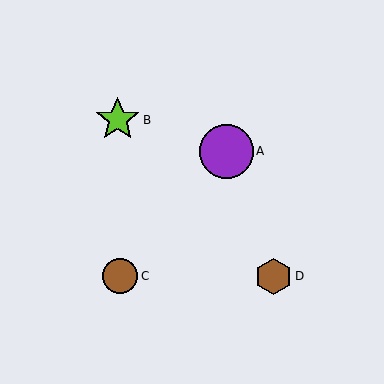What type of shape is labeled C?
Shape C is a brown circle.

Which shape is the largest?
The purple circle (labeled A) is the largest.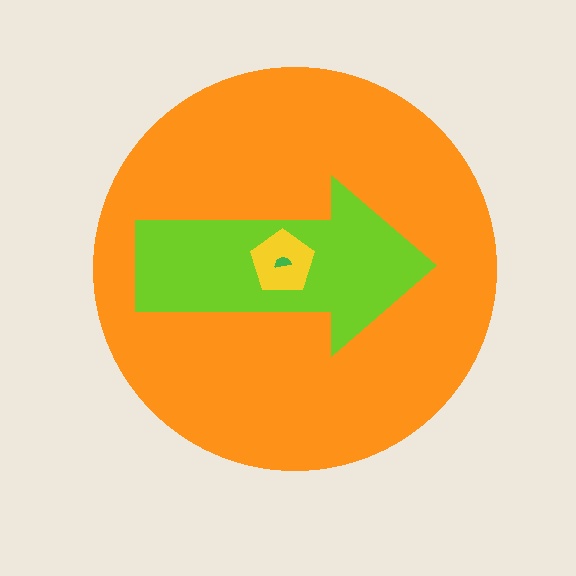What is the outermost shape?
The orange circle.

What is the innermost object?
The green semicircle.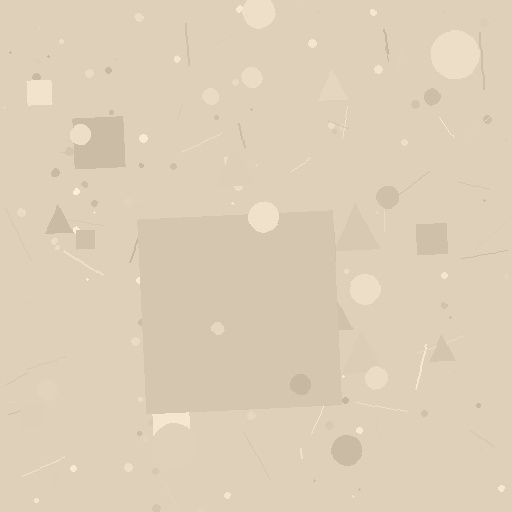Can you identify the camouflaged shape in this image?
The camouflaged shape is a square.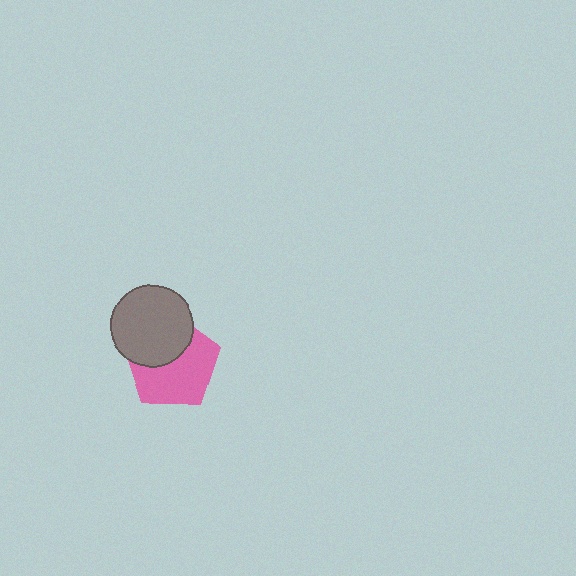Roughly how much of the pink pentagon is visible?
About half of it is visible (roughly 61%).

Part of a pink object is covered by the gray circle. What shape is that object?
It is a pentagon.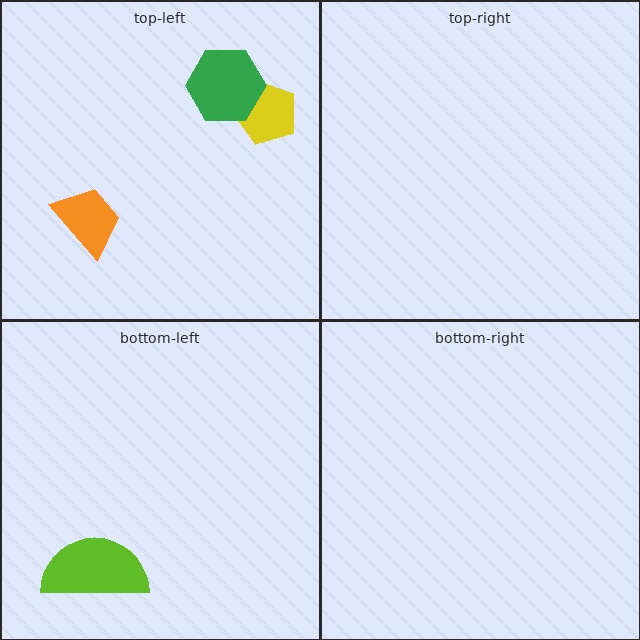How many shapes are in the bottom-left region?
1.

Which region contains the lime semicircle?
The bottom-left region.